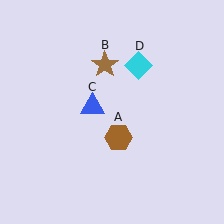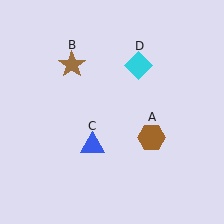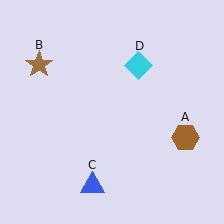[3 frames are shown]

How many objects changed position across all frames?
3 objects changed position: brown hexagon (object A), brown star (object B), blue triangle (object C).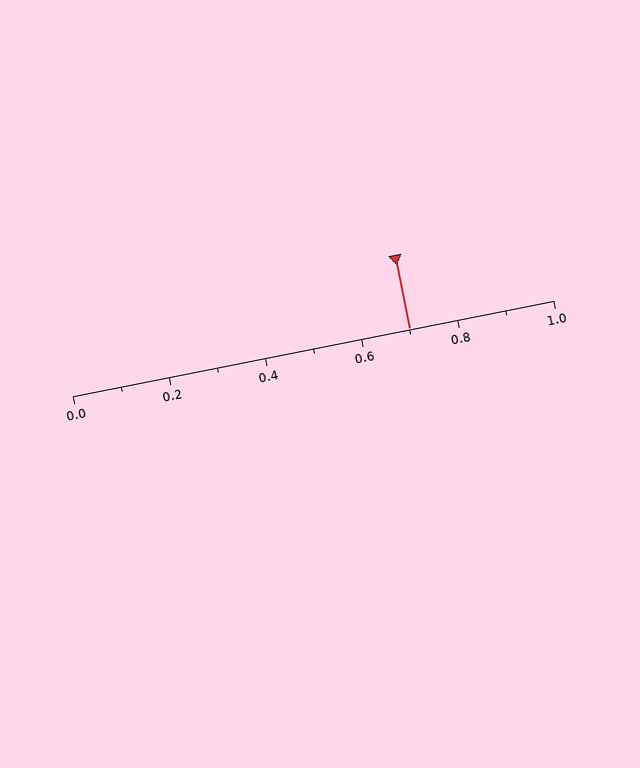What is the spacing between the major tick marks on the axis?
The major ticks are spaced 0.2 apart.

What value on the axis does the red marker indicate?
The marker indicates approximately 0.7.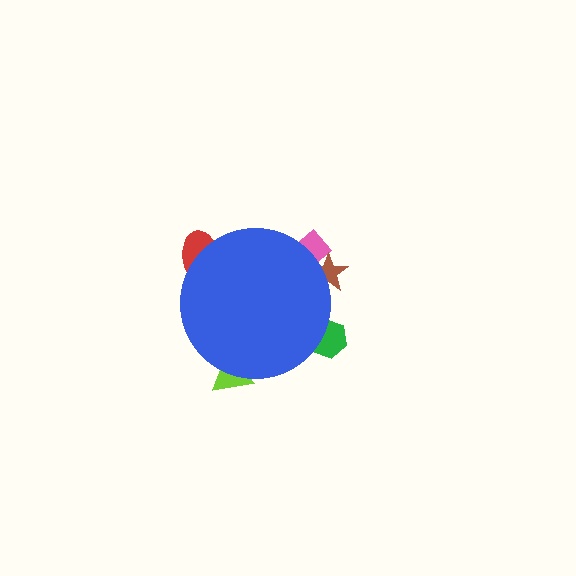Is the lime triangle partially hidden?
Yes, the lime triangle is partially hidden behind the blue circle.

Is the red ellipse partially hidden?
Yes, the red ellipse is partially hidden behind the blue circle.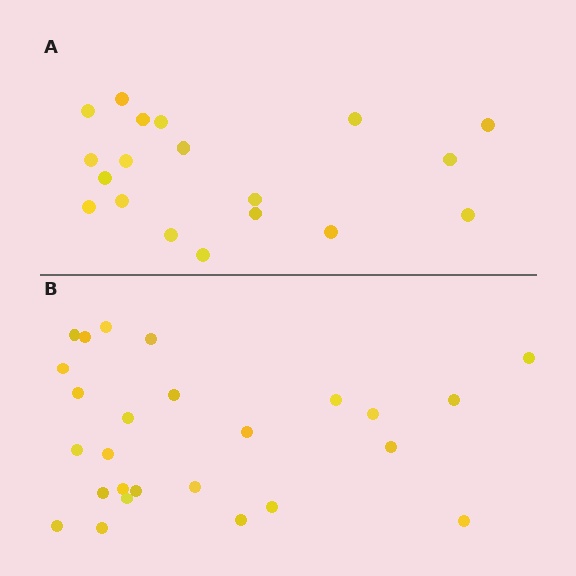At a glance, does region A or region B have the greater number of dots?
Region B (the bottom region) has more dots.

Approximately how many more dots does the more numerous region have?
Region B has roughly 8 or so more dots than region A.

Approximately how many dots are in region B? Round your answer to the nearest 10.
About 30 dots. (The exact count is 26, which rounds to 30.)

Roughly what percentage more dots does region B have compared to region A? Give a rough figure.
About 35% more.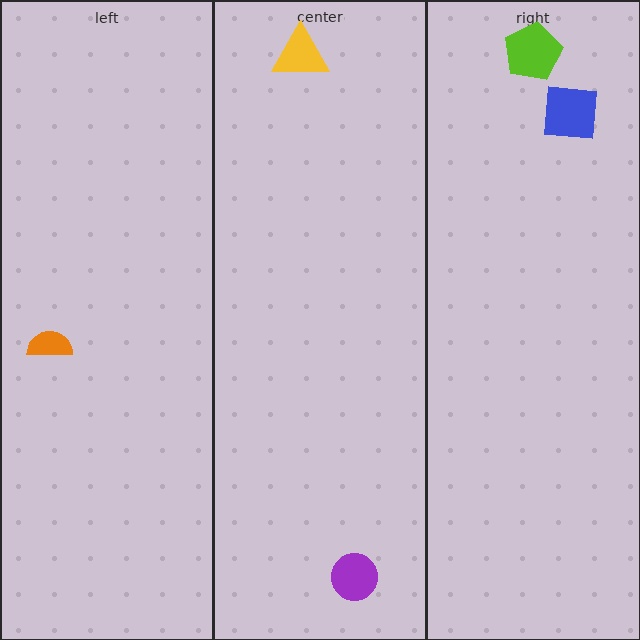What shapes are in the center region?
The purple circle, the yellow triangle.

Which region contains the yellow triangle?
The center region.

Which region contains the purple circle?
The center region.